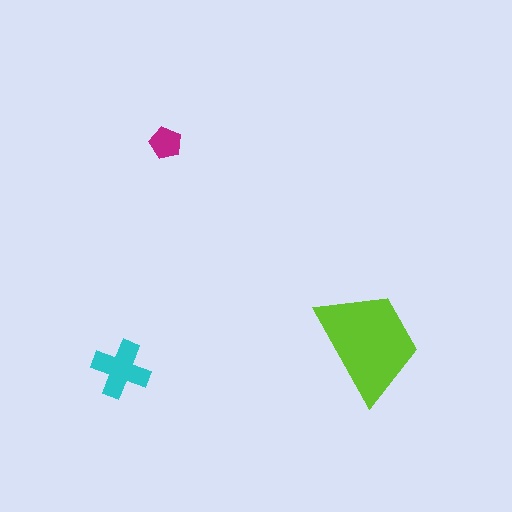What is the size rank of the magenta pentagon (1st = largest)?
3rd.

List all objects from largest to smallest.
The lime trapezoid, the cyan cross, the magenta pentagon.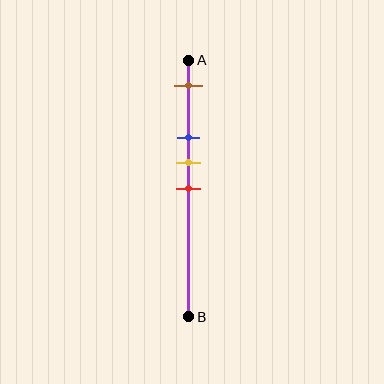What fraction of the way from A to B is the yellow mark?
The yellow mark is approximately 40% (0.4) of the way from A to B.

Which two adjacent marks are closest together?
The yellow and red marks are the closest adjacent pair.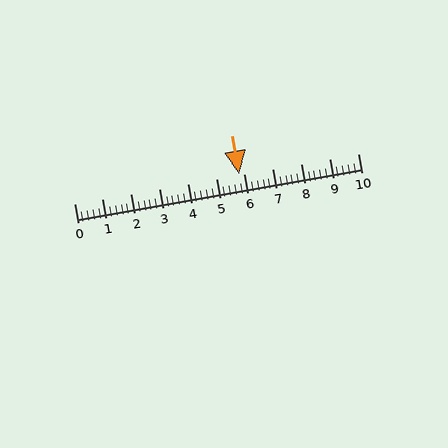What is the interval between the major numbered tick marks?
The major tick marks are spaced 1 units apart.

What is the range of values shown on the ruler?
The ruler shows values from 0 to 10.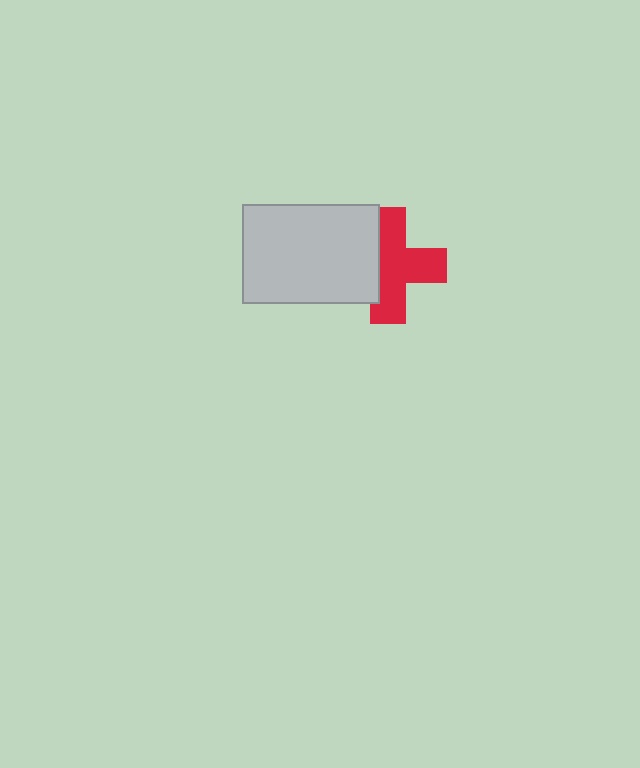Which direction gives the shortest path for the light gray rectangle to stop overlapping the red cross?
Moving left gives the shortest separation.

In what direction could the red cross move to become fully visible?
The red cross could move right. That would shift it out from behind the light gray rectangle entirely.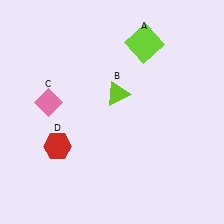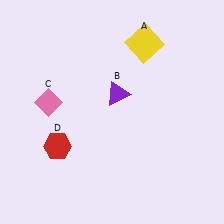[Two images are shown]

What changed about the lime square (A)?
In Image 1, A is lime. In Image 2, it changed to yellow.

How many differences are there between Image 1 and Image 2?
There are 2 differences between the two images.